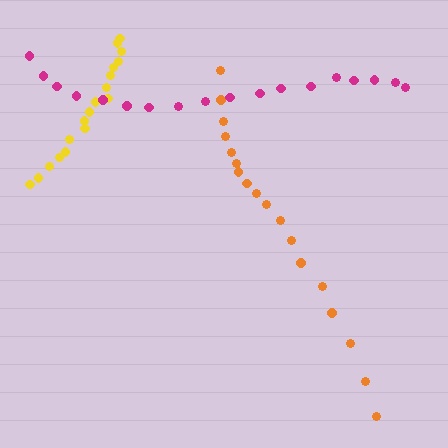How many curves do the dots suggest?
There are 3 distinct paths.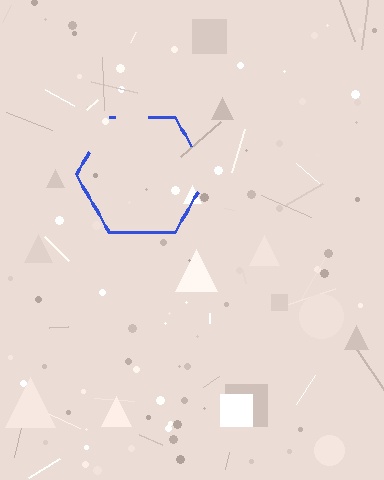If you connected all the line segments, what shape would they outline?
They would outline a hexagon.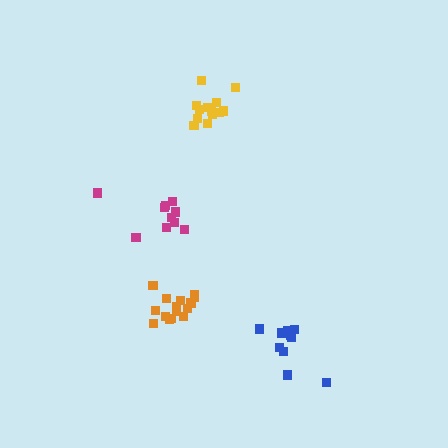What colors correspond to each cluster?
The clusters are colored: blue, magenta, yellow, orange.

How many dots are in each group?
Group 1: 11 dots, Group 2: 10 dots, Group 3: 13 dots, Group 4: 15 dots (49 total).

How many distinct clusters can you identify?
There are 4 distinct clusters.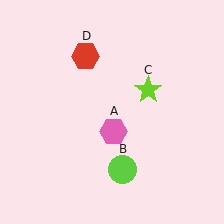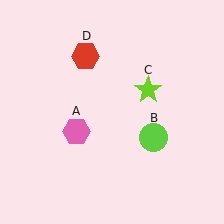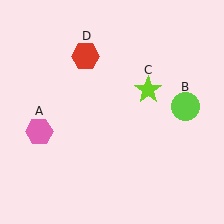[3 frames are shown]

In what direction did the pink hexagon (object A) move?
The pink hexagon (object A) moved left.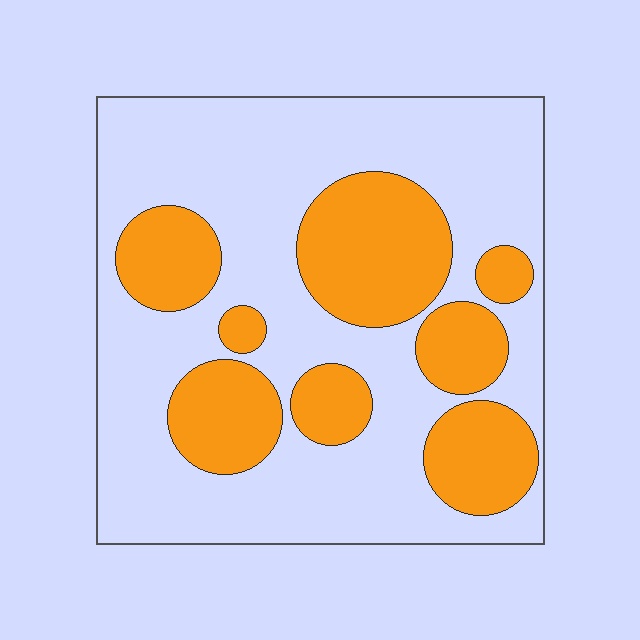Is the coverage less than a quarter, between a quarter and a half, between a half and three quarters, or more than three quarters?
Between a quarter and a half.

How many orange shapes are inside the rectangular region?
8.